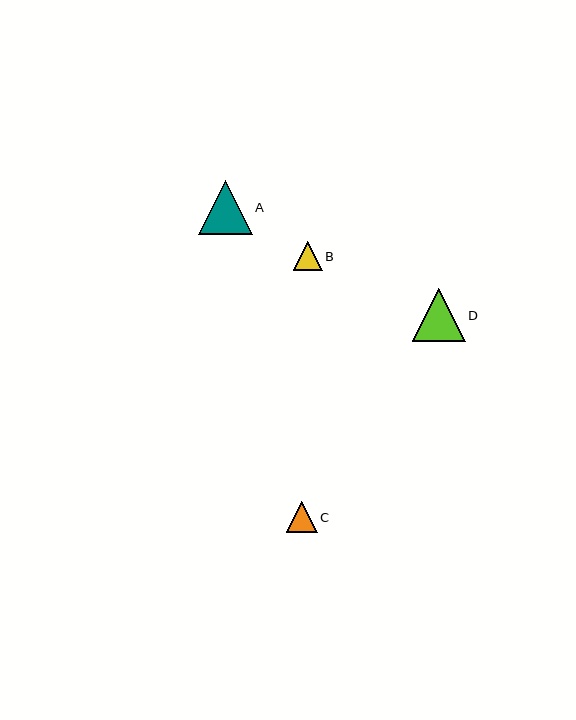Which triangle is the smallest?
Triangle B is the smallest with a size of approximately 29 pixels.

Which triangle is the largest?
Triangle A is the largest with a size of approximately 54 pixels.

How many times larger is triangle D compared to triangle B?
Triangle D is approximately 1.8 times the size of triangle B.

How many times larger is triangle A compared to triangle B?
Triangle A is approximately 1.8 times the size of triangle B.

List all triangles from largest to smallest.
From largest to smallest: A, D, C, B.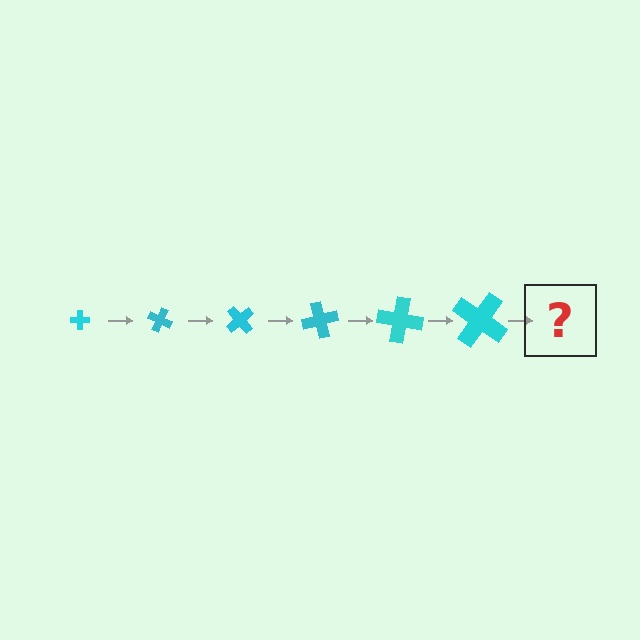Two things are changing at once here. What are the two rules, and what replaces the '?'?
The two rules are that the cross grows larger each step and it rotates 25 degrees each step. The '?' should be a cross, larger than the previous one and rotated 150 degrees from the start.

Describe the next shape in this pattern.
It should be a cross, larger than the previous one and rotated 150 degrees from the start.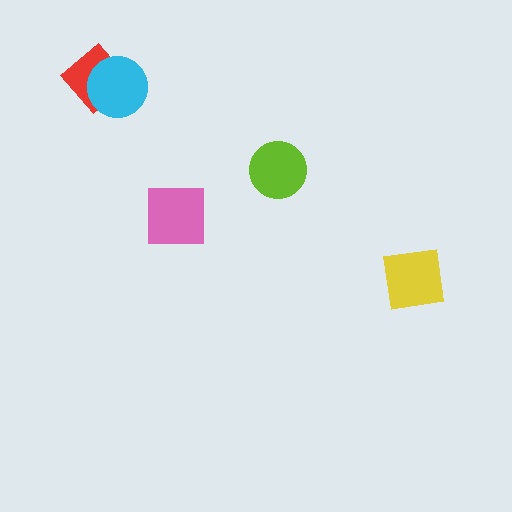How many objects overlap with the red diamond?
1 object overlaps with the red diamond.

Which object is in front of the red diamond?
The cyan circle is in front of the red diamond.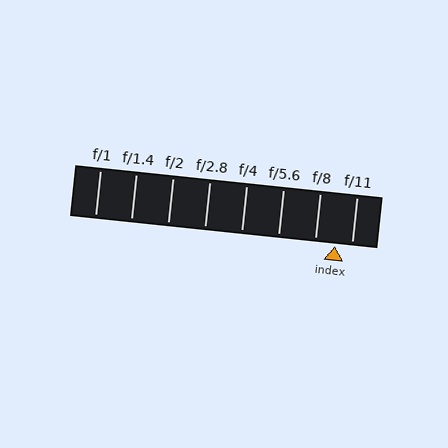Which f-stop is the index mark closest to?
The index mark is closest to f/11.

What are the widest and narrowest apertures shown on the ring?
The widest aperture shown is f/1 and the narrowest is f/11.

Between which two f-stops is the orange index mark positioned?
The index mark is between f/8 and f/11.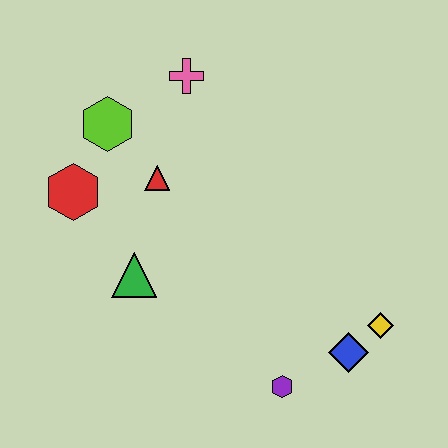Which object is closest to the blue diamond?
The yellow diamond is closest to the blue diamond.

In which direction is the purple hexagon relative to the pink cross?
The purple hexagon is below the pink cross.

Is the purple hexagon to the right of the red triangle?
Yes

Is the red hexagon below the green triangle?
No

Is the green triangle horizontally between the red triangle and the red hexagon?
Yes